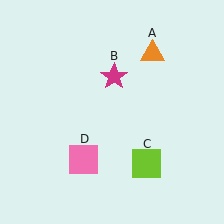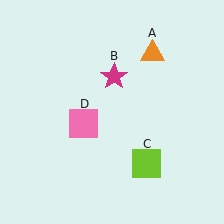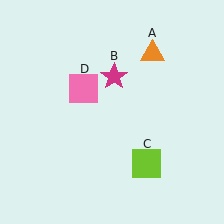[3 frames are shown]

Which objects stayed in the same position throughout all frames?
Orange triangle (object A) and magenta star (object B) and lime square (object C) remained stationary.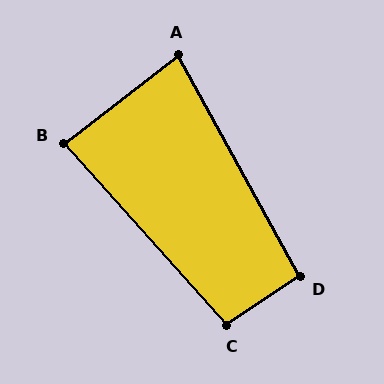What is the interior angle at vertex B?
Approximately 86 degrees (approximately right).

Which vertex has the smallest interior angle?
A, at approximately 81 degrees.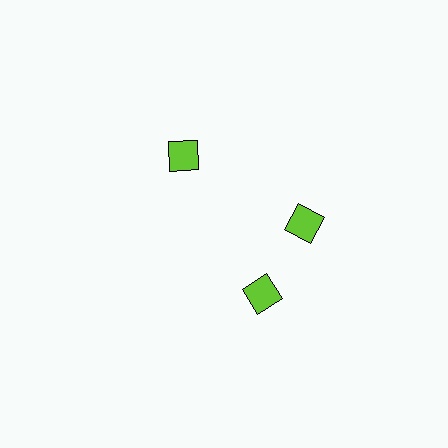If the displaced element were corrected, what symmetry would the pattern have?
It would have 3-fold rotational symmetry — the pattern would map onto itself every 120 degrees.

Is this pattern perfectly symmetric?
No. The 3 lime diamonds are arranged in a ring, but one element near the 7 o'clock position is rotated out of alignment along the ring, breaking the 3-fold rotational symmetry.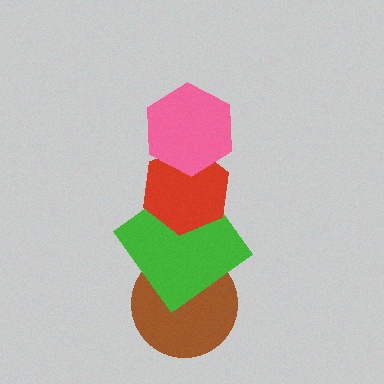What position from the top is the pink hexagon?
The pink hexagon is 1st from the top.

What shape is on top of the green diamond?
The red hexagon is on top of the green diamond.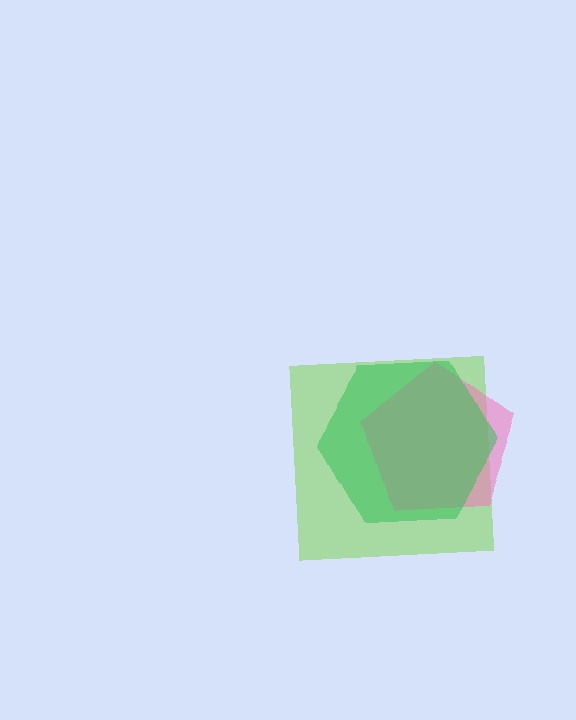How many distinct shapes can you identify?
There are 3 distinct shapes: a lime square, a pink pentagon, a green hexagon.